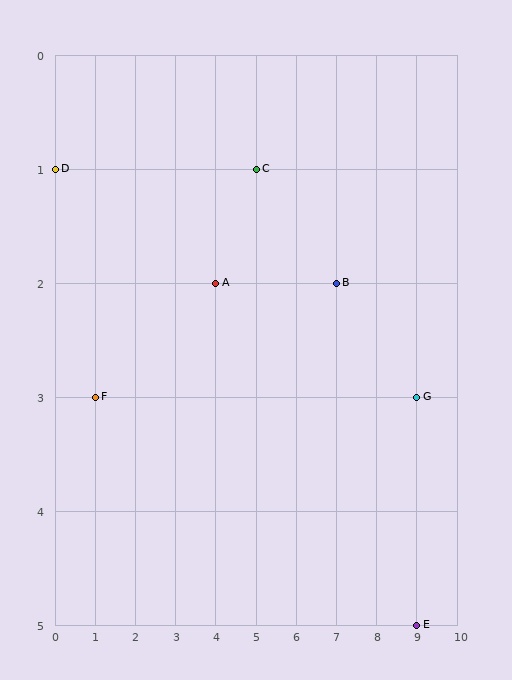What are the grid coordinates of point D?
Point D is at grid coordinates (0, 1).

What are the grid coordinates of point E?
Point E is at grid coordinates (9, 5).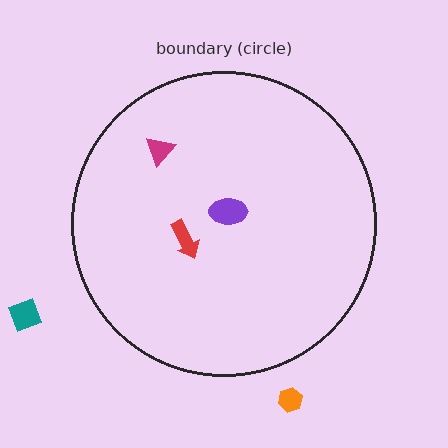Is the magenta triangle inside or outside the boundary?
Inside.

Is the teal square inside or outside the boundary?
Outside.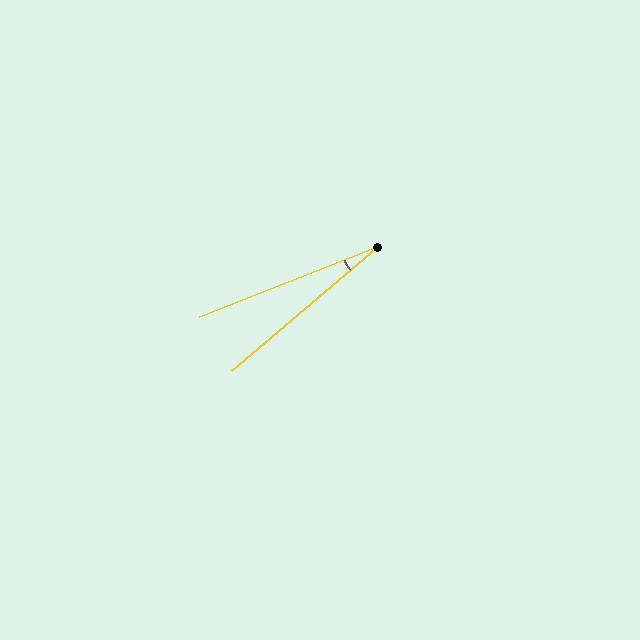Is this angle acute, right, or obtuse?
It is acute.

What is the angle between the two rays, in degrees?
Approximately 19 degrees.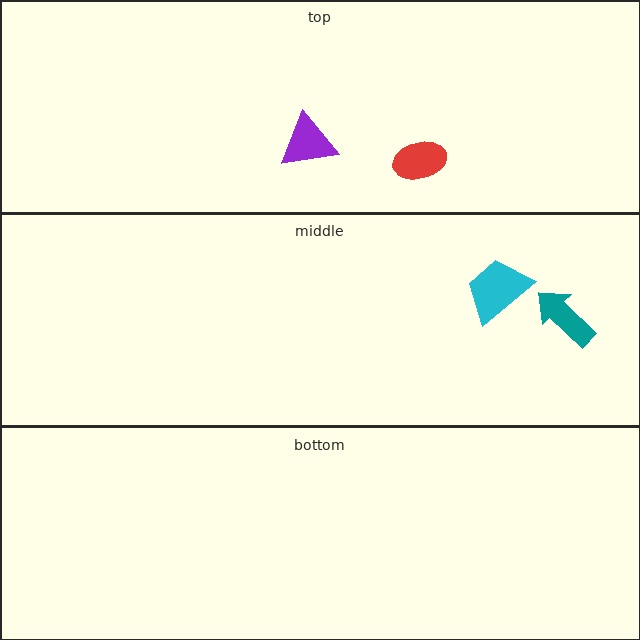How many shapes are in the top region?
2.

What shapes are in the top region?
The red ellipse, the purple triangle.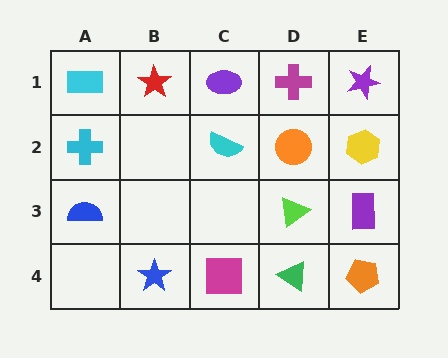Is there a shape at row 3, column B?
No, that cell is empty.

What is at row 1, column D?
A magenta cross.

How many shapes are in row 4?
4 shapes.